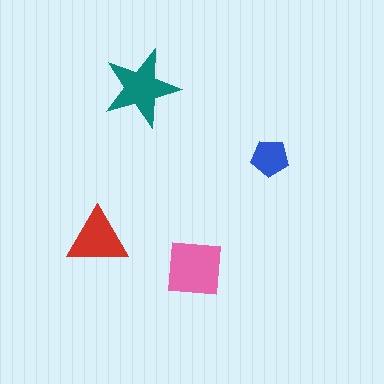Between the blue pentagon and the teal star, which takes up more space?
The teal star.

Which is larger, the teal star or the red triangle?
The teal star.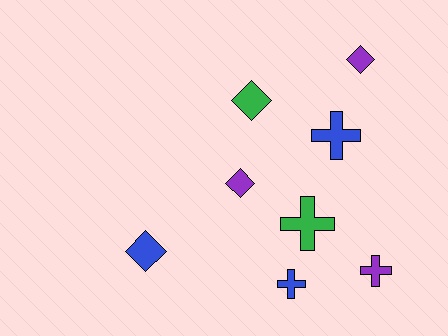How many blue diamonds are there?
There is 1 blue diamond.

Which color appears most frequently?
Purple, with 3 objects.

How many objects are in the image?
There are 8 objects.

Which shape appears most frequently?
Diamond, with 4 objects.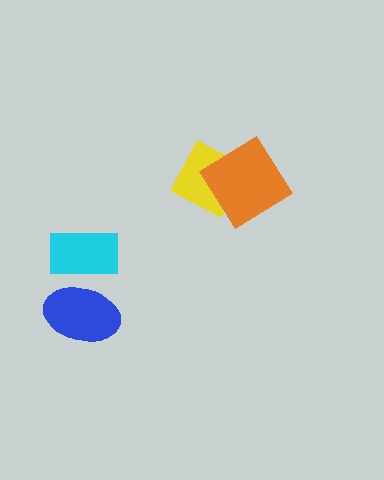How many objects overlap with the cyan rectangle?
1 object overlaps with the cyan rectangle.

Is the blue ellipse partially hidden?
Yes, it is partially covered by another shape.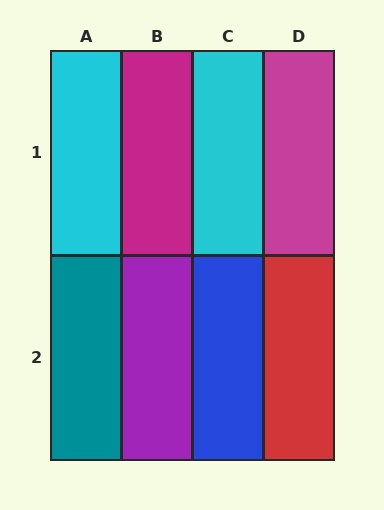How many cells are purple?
1 cell is purple.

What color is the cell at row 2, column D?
Red.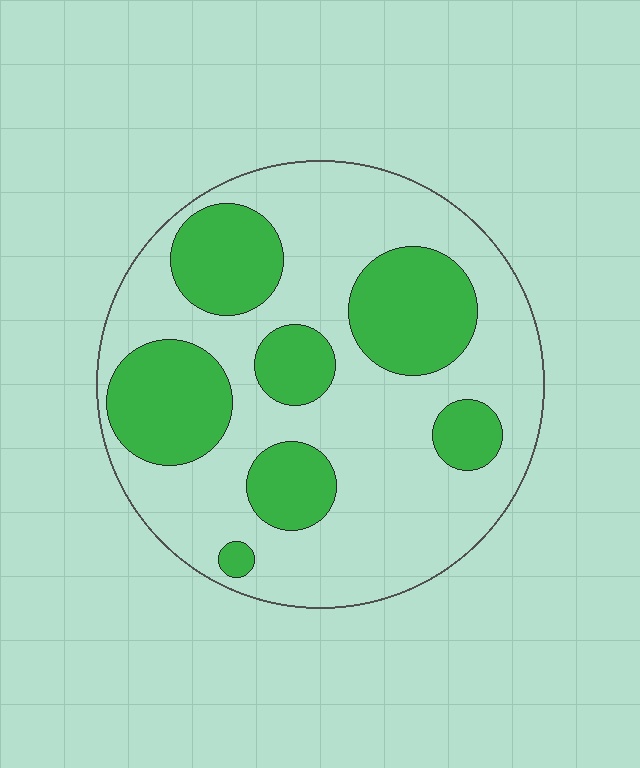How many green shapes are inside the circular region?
7.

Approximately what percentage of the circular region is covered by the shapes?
Approximately 35%.